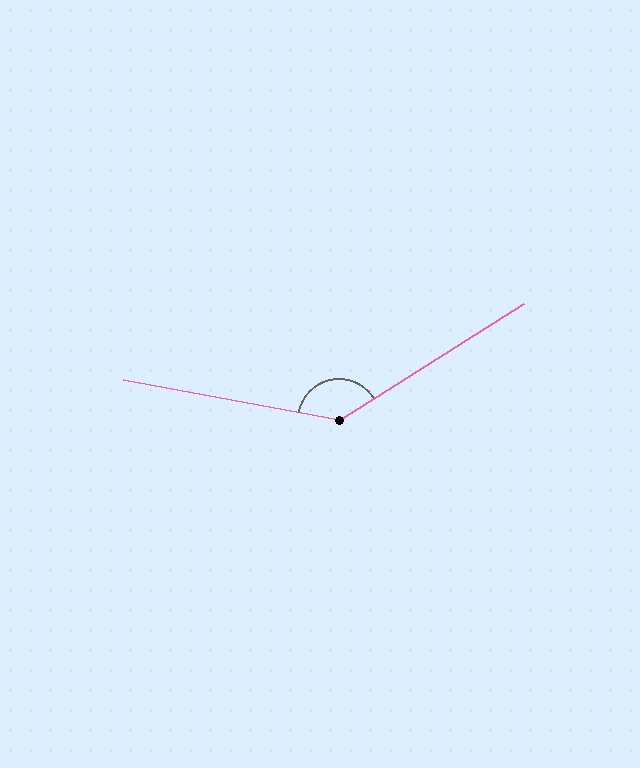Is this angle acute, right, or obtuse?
It is obtuse.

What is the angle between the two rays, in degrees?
Approximately 137 degrees.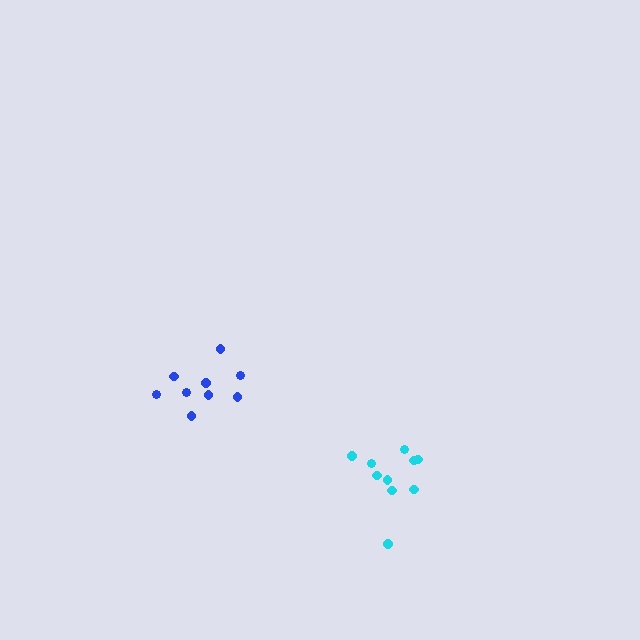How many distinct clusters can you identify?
There are 2 distinct clusters.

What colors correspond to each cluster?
The clusters are colored: blue, cyan.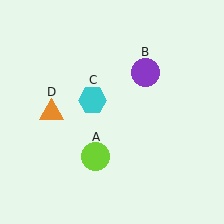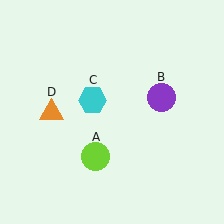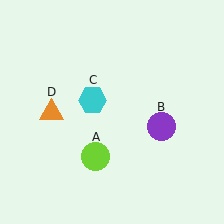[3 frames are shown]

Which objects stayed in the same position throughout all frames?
Lime circle (object A) and cyan hexagon (object C) and orange triangle (object D) remained stationary.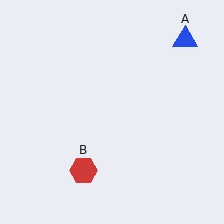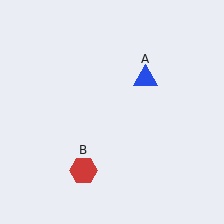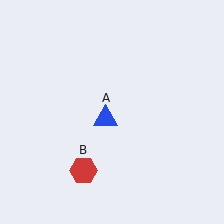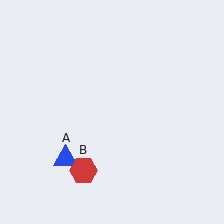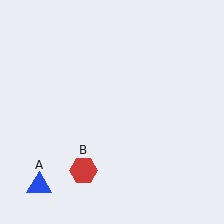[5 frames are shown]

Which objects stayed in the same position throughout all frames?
Red hexagon (object B) remained stationary.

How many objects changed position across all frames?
1 object changed position: blue triangle (object A).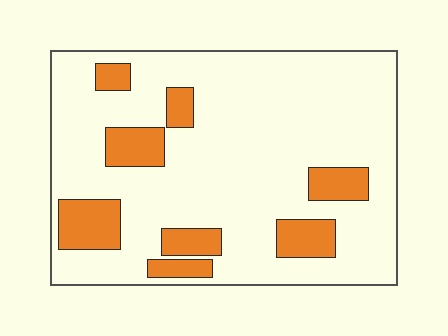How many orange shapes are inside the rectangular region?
8.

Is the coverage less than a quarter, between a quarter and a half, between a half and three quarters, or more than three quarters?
Less than a quarter.